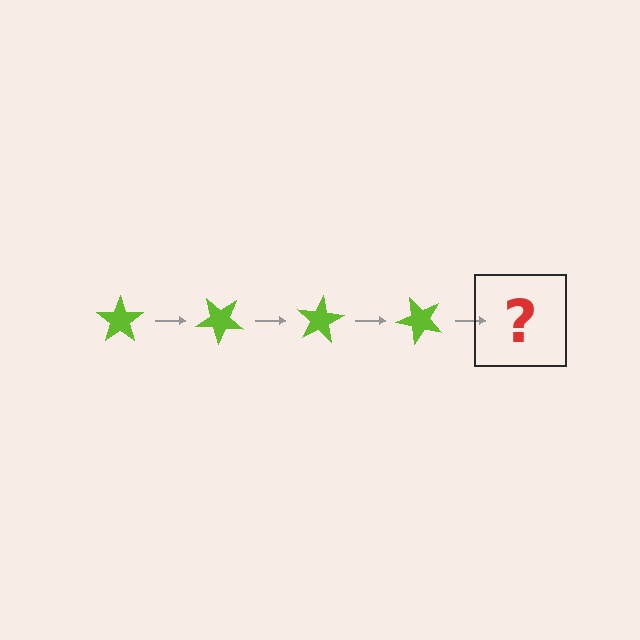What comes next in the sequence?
The next element should be a lime star rotated 160 degrees.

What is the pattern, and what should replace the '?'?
The pattern is that the star rotates 40 degrees each step. The '?' should be a lime star rotated 160 degrees.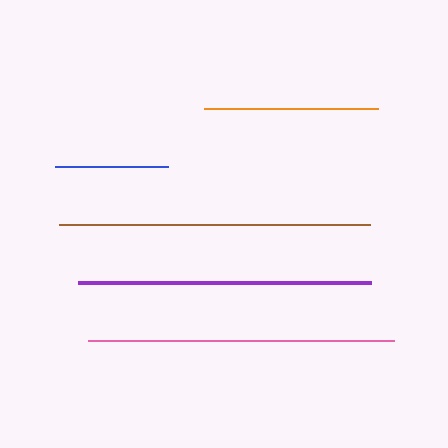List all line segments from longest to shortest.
From longest to shortest: brown, pink, purple, orange, blue.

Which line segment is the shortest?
The blue line is the shortest at approximately 114 pixels.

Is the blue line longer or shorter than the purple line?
The purple line is longer than the blue line.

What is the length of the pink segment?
The pink segment is approximately 306 pixels long.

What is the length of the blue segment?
The blue segment is approximately 114 pixels long.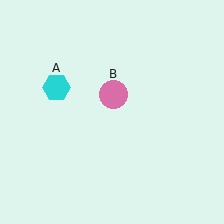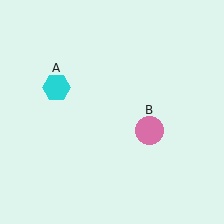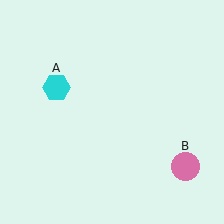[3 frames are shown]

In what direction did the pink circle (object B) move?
The pink circle (object B) moved down and to the right.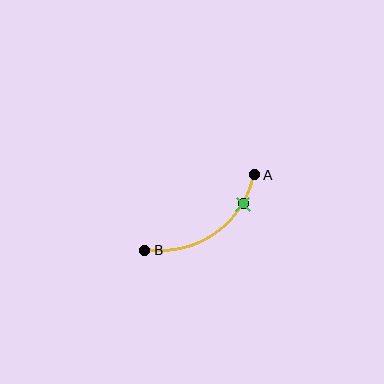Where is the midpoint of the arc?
The arc midpoint is the point on the curve farthest from the straight line joining A and B. It sits below and to the right of that line.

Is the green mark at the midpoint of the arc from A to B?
No. The green mark lies on the arc but is closer to endpoint A. The arc midpoint would be at the point on the curve equidistant along the arc from both A and B.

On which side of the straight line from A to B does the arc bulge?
The arc bulges below and to the right of the straight line connecting A and B.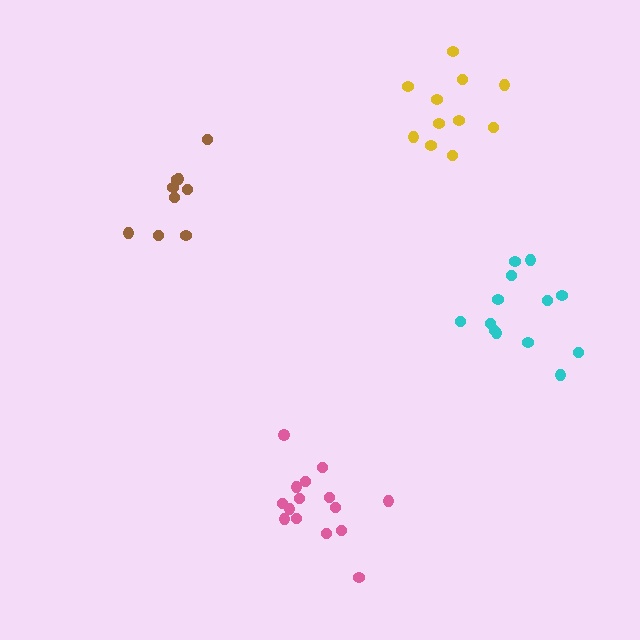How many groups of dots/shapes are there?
There are 4 groups.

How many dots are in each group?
Group 1: 13 dots, Group 2: 11 dots, Group 3: 9 dots, Group 4: 15 dots (48 total).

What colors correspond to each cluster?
The clusters are colored: cyan, yellow, brown, pink.